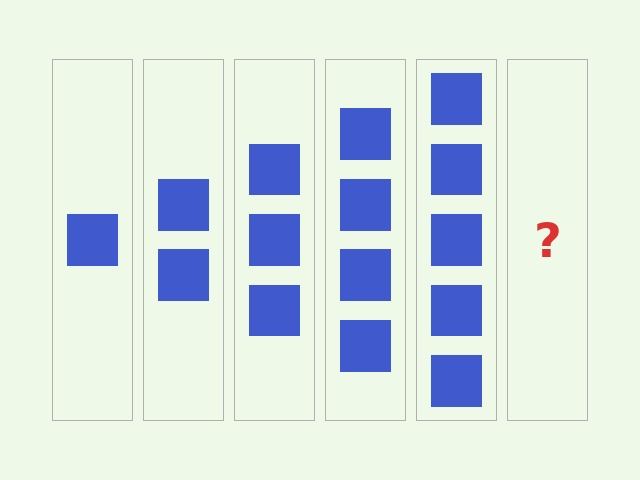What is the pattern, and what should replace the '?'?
The pattern is that each step adds one more square. The '?' should be 6 squares.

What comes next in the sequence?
The next element should be 6 squares.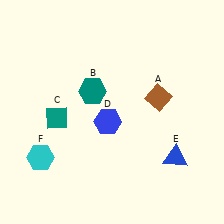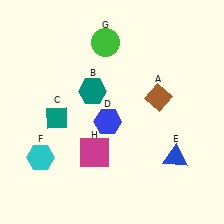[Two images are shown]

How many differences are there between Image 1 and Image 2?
There are 2 differences between the two images.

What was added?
A green circle (G), a magenta square (H) were added in Image 2.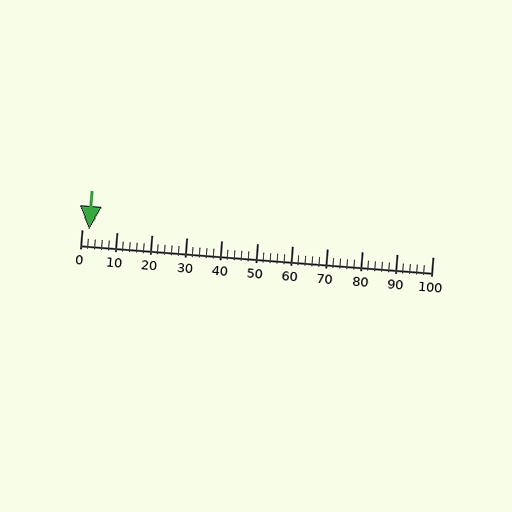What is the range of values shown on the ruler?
The ruler shows values from 0 to 100.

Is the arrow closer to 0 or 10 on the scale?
The arrow is closer to 0.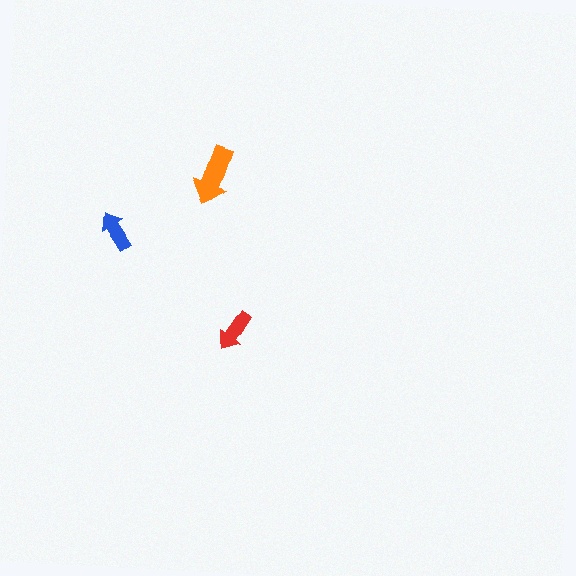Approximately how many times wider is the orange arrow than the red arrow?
About 1.5 times wider.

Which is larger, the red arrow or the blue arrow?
The red one.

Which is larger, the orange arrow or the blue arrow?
The orange one.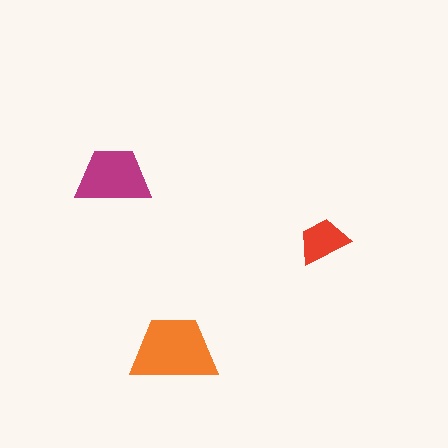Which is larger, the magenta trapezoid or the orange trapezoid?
The orange one.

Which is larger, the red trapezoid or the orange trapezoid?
The orange one.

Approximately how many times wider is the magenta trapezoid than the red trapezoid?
About 1.5 times wider.